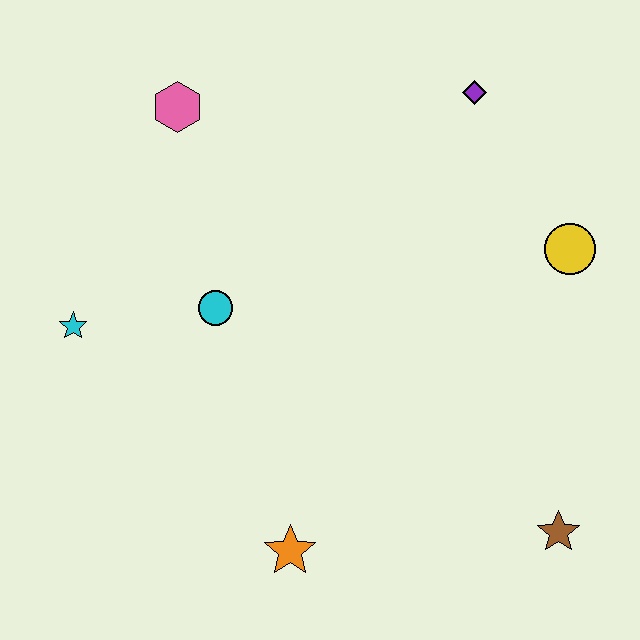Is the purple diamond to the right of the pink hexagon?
Yes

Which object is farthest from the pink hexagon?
The brown star is farthest from the pink hexagon.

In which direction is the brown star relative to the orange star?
The brown star is to the right of the orange star.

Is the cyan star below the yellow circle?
Yes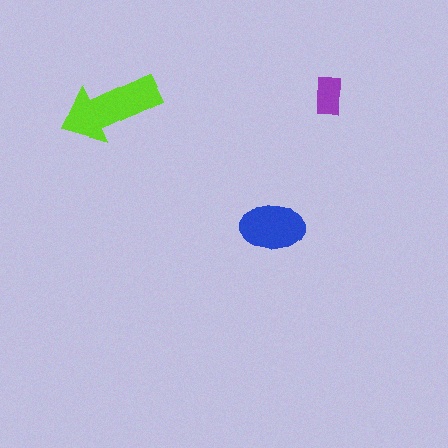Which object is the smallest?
The purple rectangle.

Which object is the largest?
The lime arrow.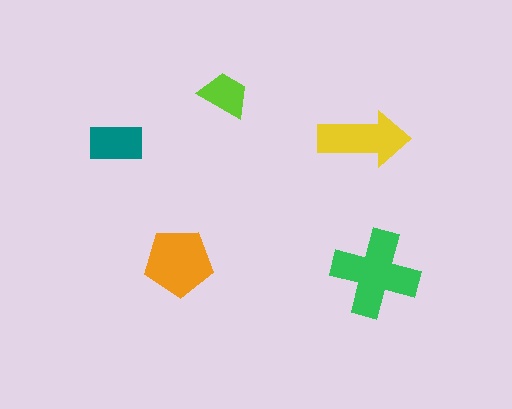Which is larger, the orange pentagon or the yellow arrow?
The orange pentagon.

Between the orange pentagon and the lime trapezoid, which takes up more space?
The orange pentagon.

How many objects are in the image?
There are 5 objects in the image.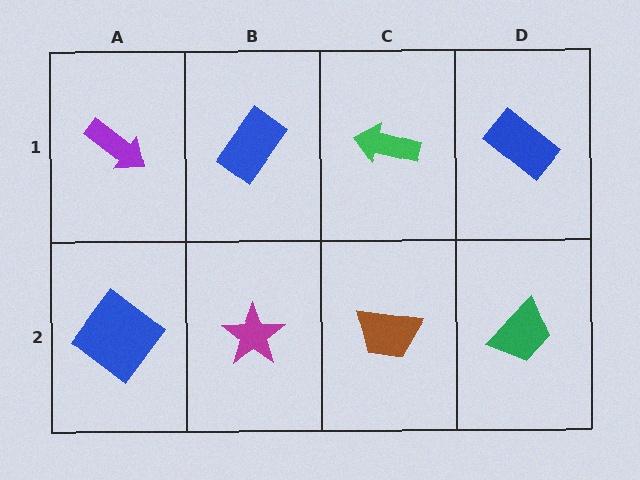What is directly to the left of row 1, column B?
A purple arrow.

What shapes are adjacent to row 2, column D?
A blue rectangle (row 1, column D), a brown trapezoid (row 2, column C).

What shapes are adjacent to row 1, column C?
A brown trapezoid (row 2, column C), a blue rectangle (row 1, column B), a blue rectangle (row 1, column D).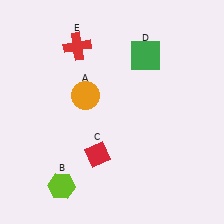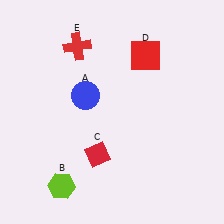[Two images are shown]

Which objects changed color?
A changed from orange to blue. D changed from green to red.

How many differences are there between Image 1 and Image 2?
There are 2 differences between the two images.